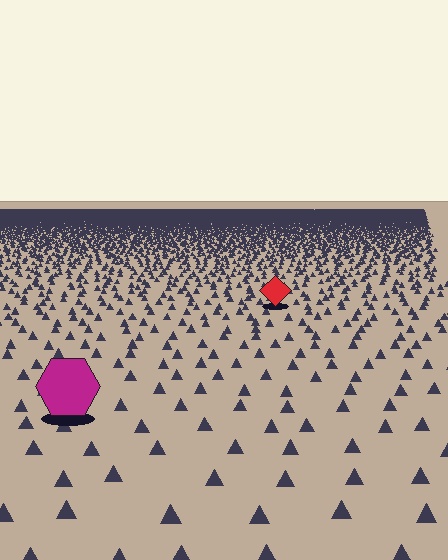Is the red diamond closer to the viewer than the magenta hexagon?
No. The magenta hexagon is closer — you can tell from the texture gradient: the ground texture is coarser near it.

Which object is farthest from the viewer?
The red diamond is farthest from the viewer. It appears smaller and the ground texture around it is denser.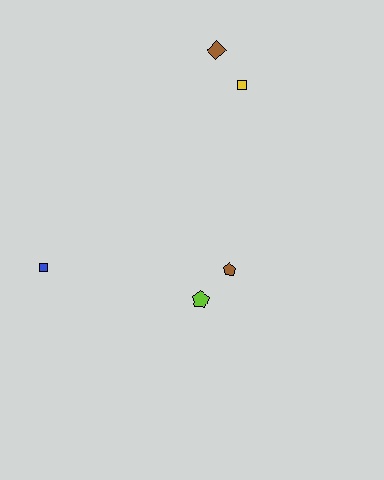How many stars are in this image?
There are no stars.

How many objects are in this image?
There are 5 objects.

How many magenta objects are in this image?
There are no magenta objects.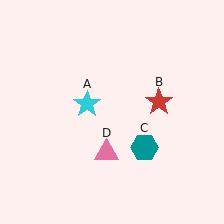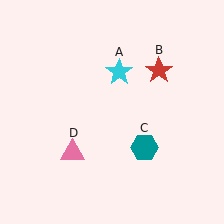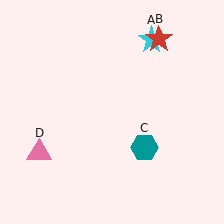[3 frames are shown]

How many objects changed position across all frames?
3 objects changed position: cyan star (object A), red star (object B), pink triangle (object D).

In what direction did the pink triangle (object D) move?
The pink triangle (object D) moved left.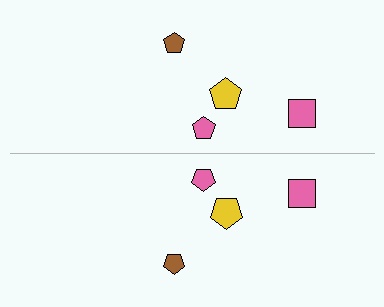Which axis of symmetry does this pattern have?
The pattern has a horizontal axis of symmetry running through the center of the image.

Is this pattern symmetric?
Yes, this pattern has bilateral (reflection) symmetry.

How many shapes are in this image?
There are 8 shapes in this image.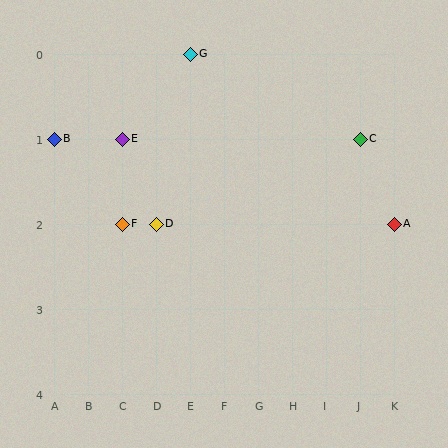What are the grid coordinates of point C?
Point C is at grid coordinates (J, 1).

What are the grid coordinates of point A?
Point A is at grid coordinates (K, 2).